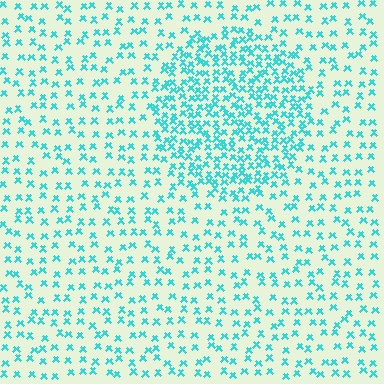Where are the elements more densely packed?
The elements are more densely packed inside the circle boundary.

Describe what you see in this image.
The image contains small cyan elements arranged at two different densities. A circle-shaped region is visible where the elements are more densely packed than the surrounding area.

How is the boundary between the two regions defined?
The boundary is defined by a change in element density (approximately 2.2x ratio). All elements are the same color, size, and shape.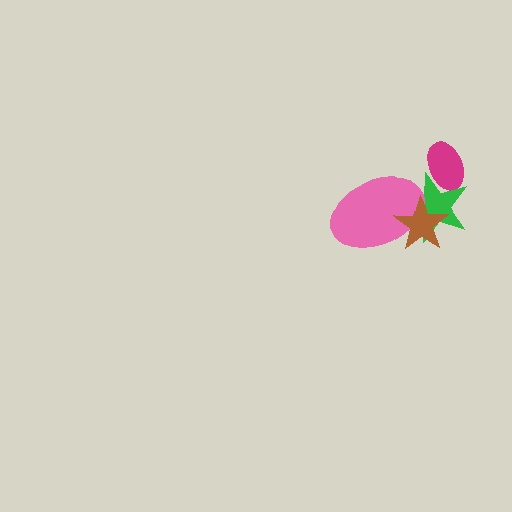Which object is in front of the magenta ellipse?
The green star is in front of the magenta ellipse.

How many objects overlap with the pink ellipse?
2 objects overlap with the pink ellipse.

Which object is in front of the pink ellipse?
The brown star is in front of the pink ellipse.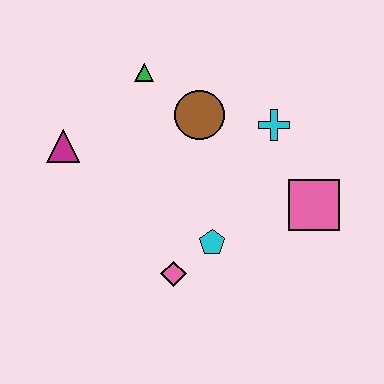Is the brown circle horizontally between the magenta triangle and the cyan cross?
Yes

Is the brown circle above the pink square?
Yes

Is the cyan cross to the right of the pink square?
No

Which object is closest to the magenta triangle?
The green triangle is closest to the magenta triangle.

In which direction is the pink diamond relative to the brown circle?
The pink diamond is below the brown circle.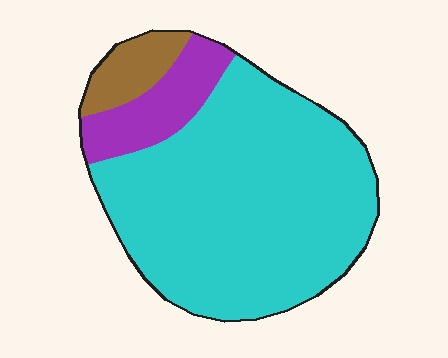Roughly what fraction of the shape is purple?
Purple takes up less than a quarter of the shape.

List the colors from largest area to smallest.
From largest to smallest: cyan, purple, brown.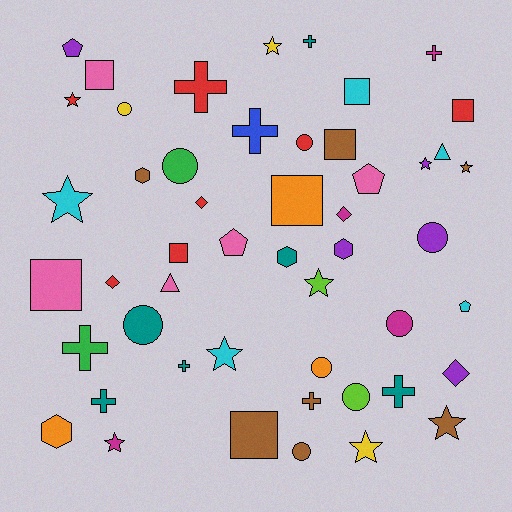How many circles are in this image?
There are 9 circles.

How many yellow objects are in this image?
There are 3 yellow objects.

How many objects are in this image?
There are 50 objects.